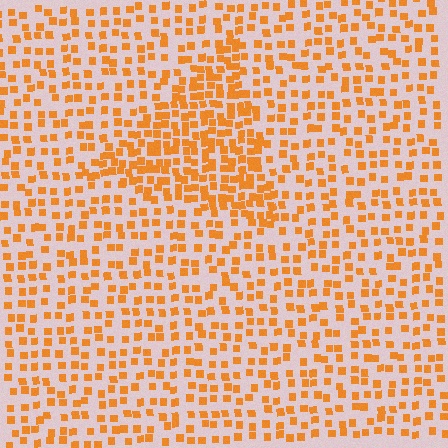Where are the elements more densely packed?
The elements are more densely packed inside the triangle boundary.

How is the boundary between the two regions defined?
The boundary is defined by a change in element density (approximately 1.9x ratio). All elements are the same color, size, and shape.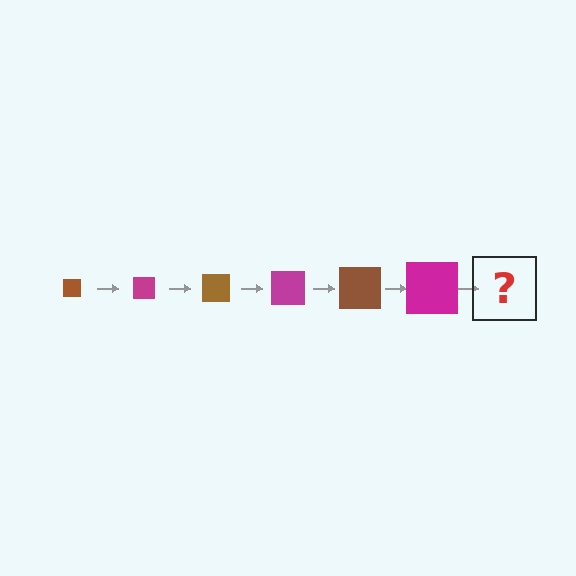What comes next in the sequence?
The next element should be a brown square, larger than the previous one.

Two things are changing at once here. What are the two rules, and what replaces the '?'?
The two rules are that the square grows larger each step and the color cycles through brown and magenta. The '?' should be a brown square, larger than the previous one.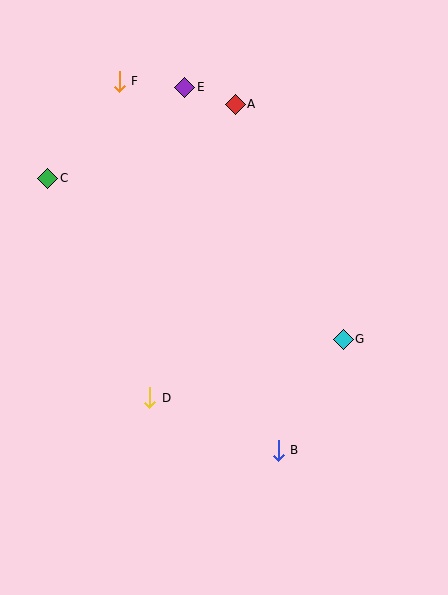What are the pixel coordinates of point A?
Point A is at (235, 104).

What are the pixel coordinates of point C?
Point C is at (48, 178).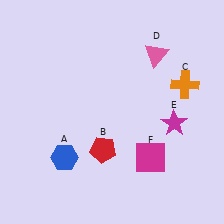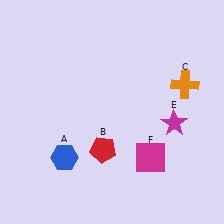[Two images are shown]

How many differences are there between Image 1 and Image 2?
There is 1 difference between the two images.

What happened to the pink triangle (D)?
The pink triangle (D) was removed in Image 2. It was in the top-right area of Image 1.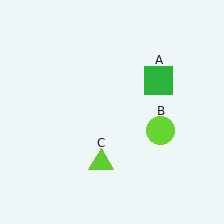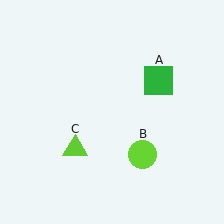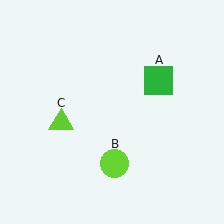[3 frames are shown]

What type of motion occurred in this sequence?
The lime circle (object B), lime triangle (object C) rotated clockwise around the center of the scene.